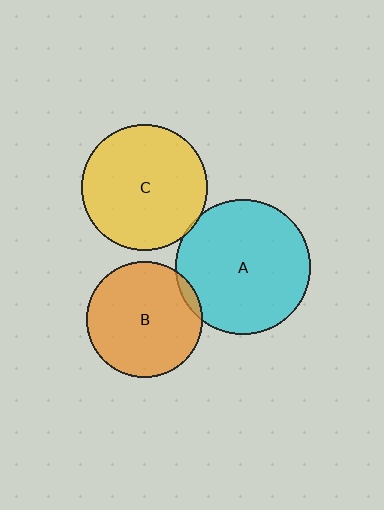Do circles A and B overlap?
Yes.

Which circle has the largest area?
Circle A (cyan).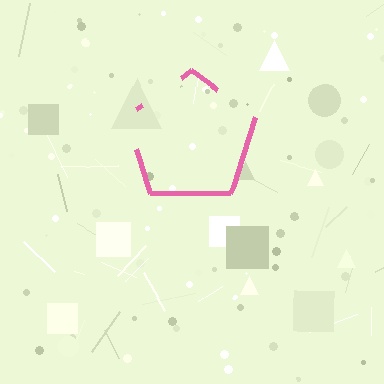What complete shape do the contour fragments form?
The contour fragments form a pentagon.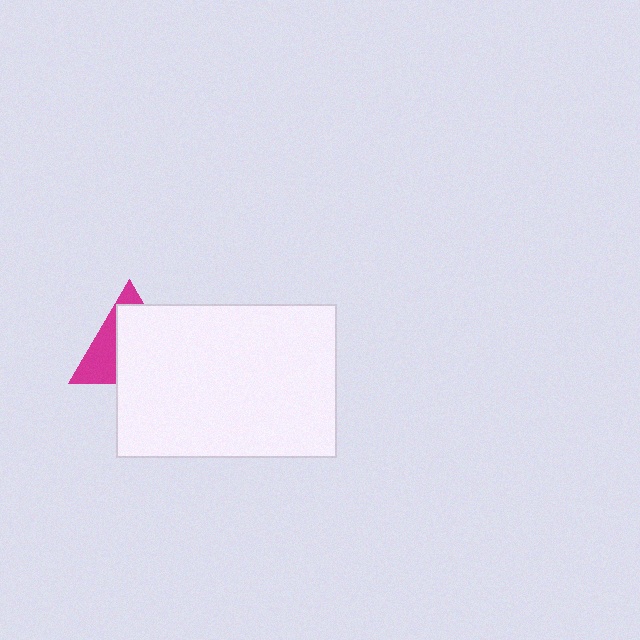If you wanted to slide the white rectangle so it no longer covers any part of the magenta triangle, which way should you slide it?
Slide it toward the lower-right — that is the most direct way to separate the two shapes.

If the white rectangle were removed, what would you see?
You would see the complete magenta triangle.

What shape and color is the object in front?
The object in front is a white rectangle.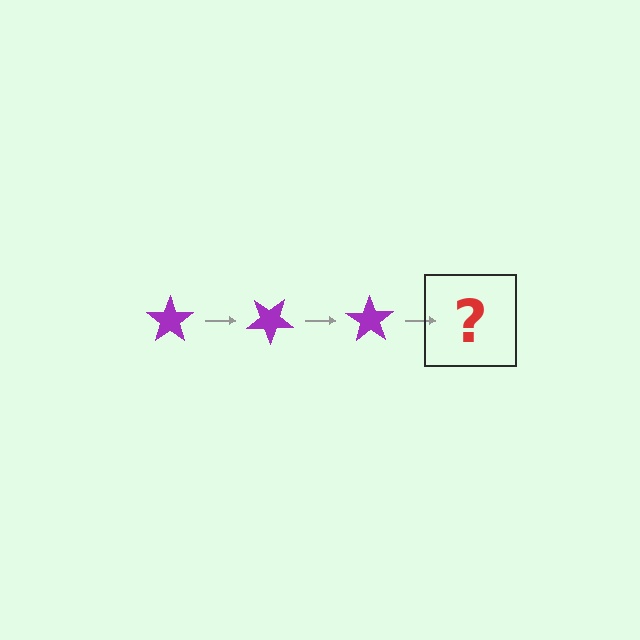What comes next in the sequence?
The next element should be a purple star rotated 105 degrees.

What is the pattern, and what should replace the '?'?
The pattern is that the star rotates 35 degrees each step. The '?' should be a purple star rotated 105 degrees.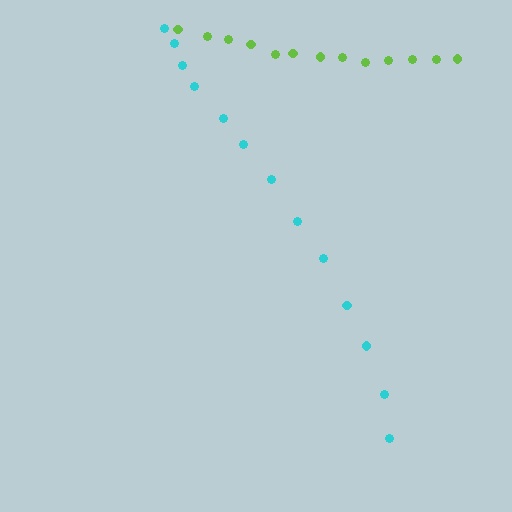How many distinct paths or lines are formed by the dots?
There are 2 distinct paths.